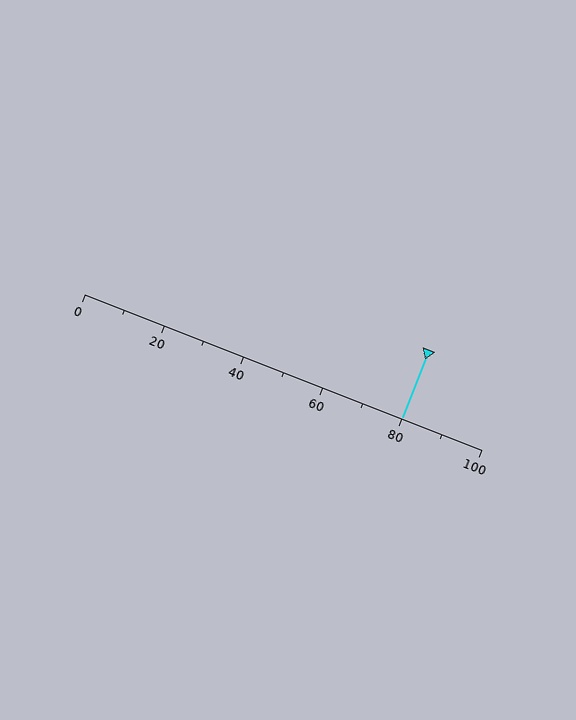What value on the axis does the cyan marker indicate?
The marker indicates approximately 80.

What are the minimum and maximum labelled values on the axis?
The axis runs from 0 to 100.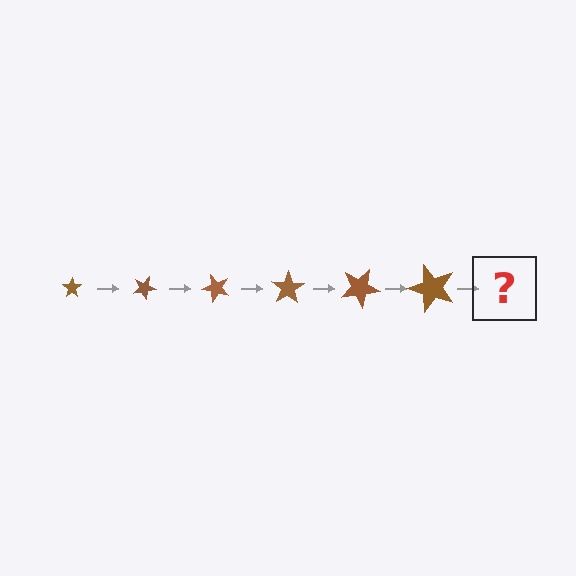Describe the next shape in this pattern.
It should be a star, larger than the previous one and rotated 150 degrees from the start.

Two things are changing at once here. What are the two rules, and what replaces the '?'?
The two rules are that the star grows larger each step and it rotates 25 degrees each step. The '?' should be a star, larger than the previous one and rotated 150 degrees from the start.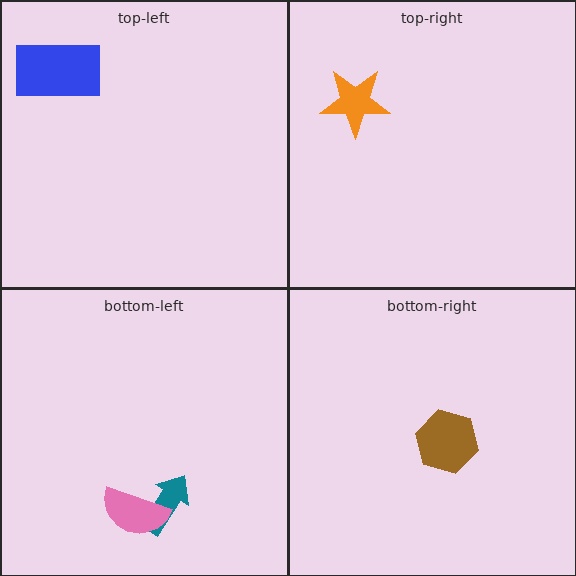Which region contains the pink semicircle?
The bottom-left region.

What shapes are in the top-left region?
The blue rectangle.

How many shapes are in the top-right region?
1.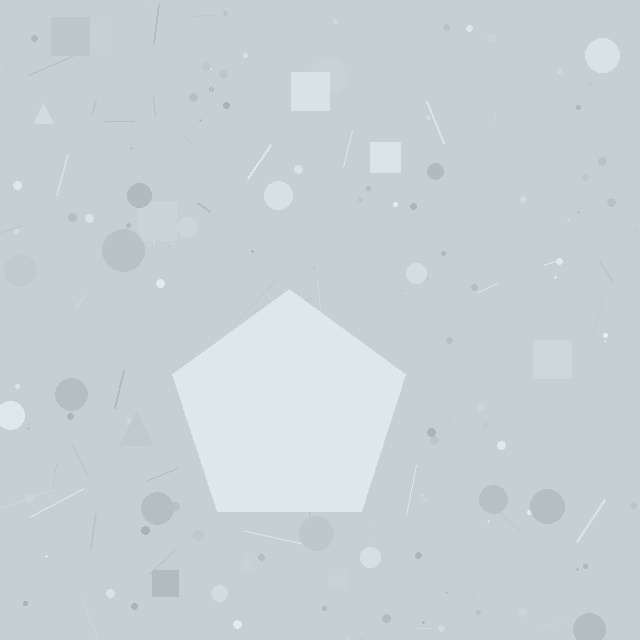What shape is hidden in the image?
A pentagon is hidden in the image.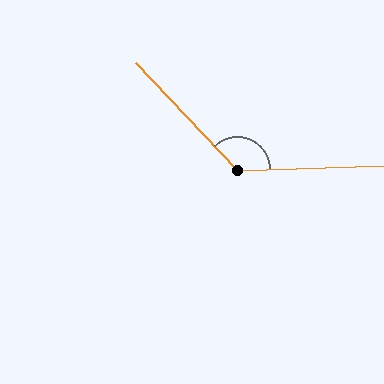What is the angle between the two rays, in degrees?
Approximately 132 degrees.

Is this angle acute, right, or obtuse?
It is obtuse.